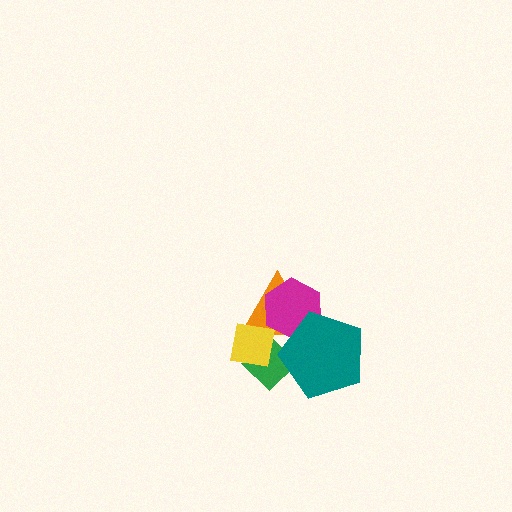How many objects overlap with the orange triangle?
4 objects overlap with the orange triangle.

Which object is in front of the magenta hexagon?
The teal pentagon is in front of the magenta hexagon.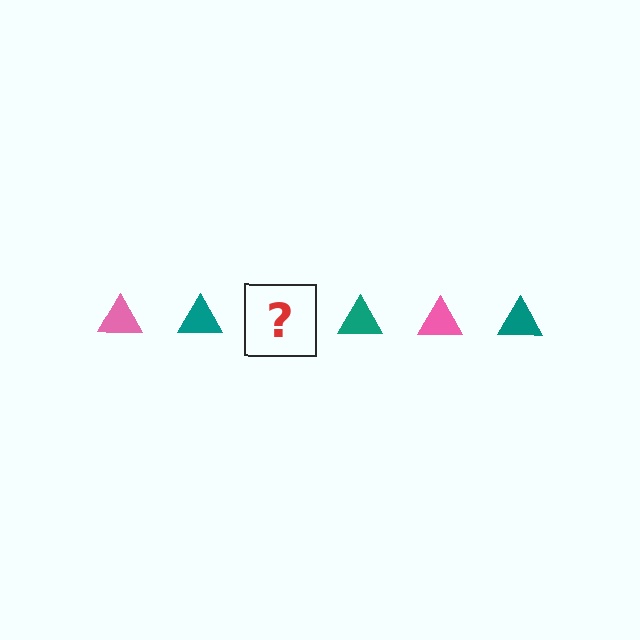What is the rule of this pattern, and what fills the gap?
The rule is that the pattern cycles through pink, teal triangles. The gap should be filled with a pink triangle.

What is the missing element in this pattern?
The missing element is a pink triangle.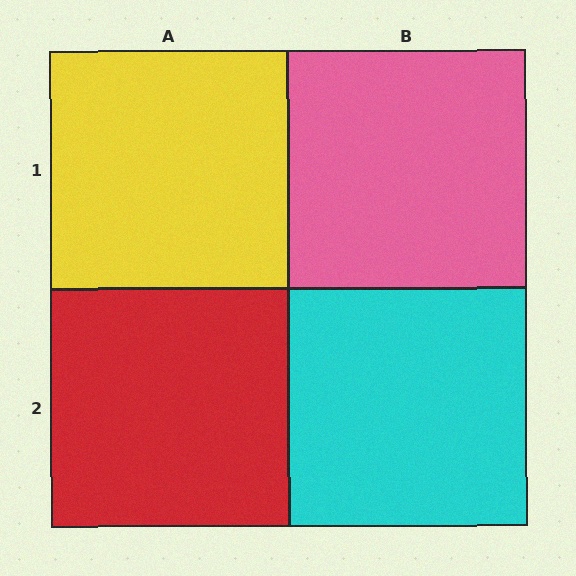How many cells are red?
1 cell is red.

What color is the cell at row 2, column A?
Red.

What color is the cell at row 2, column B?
Cyan.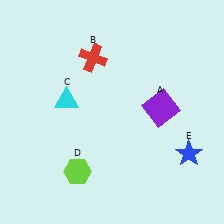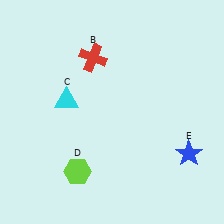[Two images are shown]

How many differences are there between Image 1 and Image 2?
There is 1 difference between the two images.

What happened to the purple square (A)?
The purple square (A) was removed in Image 2. It was in the top-right area of Image 1.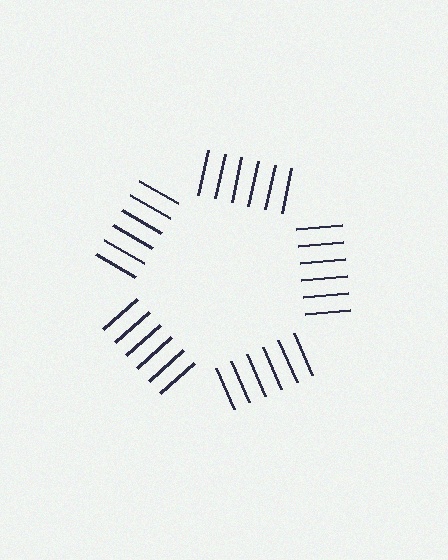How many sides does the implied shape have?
5 sides — the line-ends trace a pentagon.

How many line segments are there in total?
30 — 6 along each of the 5 edges.